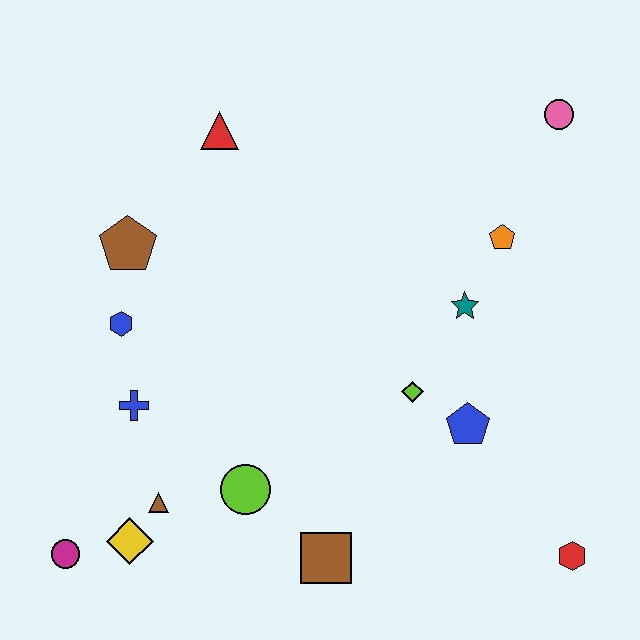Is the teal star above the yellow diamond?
Yes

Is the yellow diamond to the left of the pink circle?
Yes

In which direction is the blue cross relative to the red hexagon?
The blue cross is to the left of the red hexagon.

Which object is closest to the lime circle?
The brown triangle is closest to the lime circle.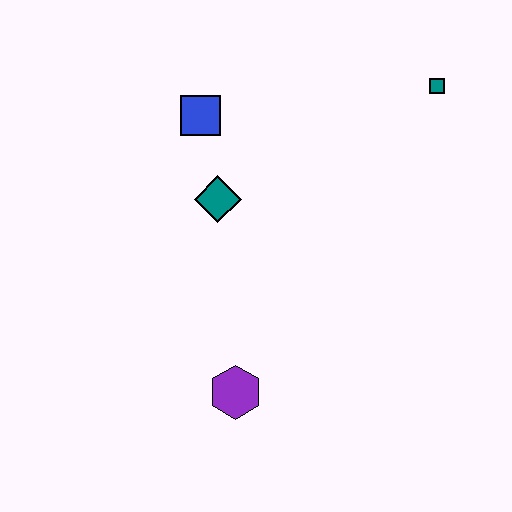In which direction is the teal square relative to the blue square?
The teal square is to the right of the blue square.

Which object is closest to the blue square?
The teal diamond is closest to the blue square.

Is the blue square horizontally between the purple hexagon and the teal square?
No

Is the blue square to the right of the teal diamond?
No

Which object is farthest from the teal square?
The purple hexagon is farthest from the teal square.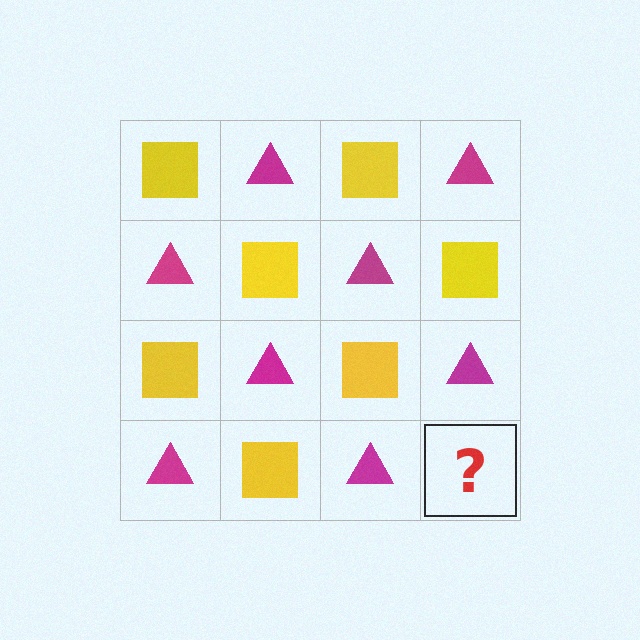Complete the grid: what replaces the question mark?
The question mark should be replaced with a yellow square.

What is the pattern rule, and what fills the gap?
The rule is that it alternates yellow square and magenta triangle in a checkerboard pattern. The gap should be filled with a yellow square.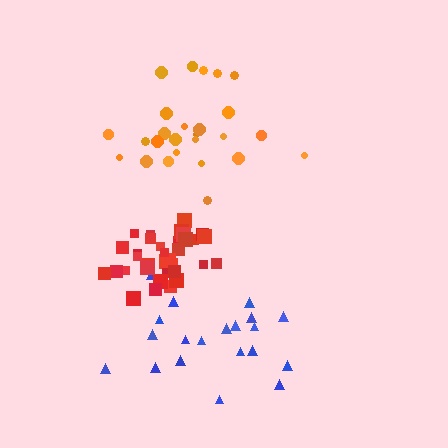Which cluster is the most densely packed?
Red.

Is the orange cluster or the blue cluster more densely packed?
Orange.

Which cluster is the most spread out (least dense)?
Blue.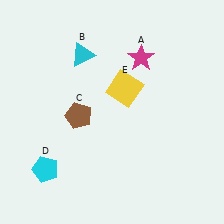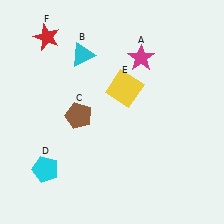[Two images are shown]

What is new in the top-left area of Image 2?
A red star (F) was added in the top-left area of Image 2.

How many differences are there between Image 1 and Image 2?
There is 1 difference between the two images.